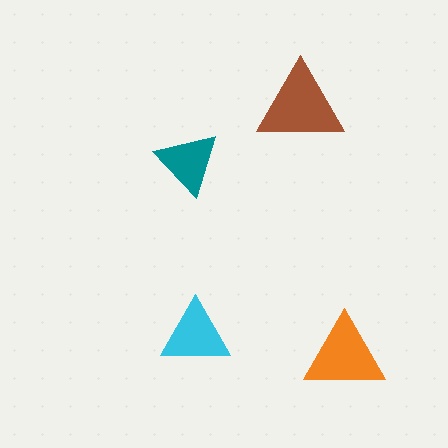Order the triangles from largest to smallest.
the brown one, the orange one, the cyan one, the teal one.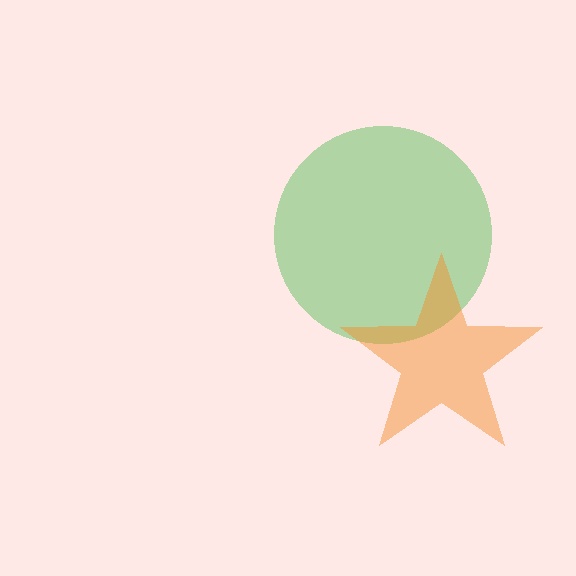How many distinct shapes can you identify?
There are 2 distinct shapes: a green circle, an orange star.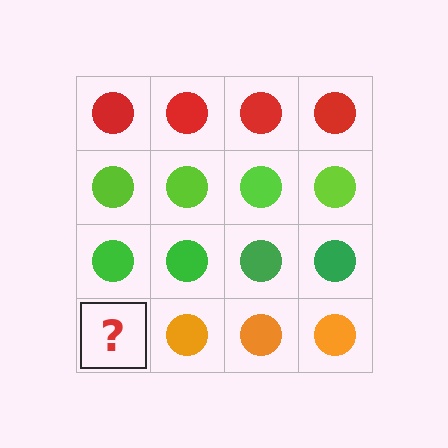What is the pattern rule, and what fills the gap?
The rule is that each row has a consistent color. The gap should be filled with an orange circle.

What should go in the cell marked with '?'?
The missing cell should contain an orange circle.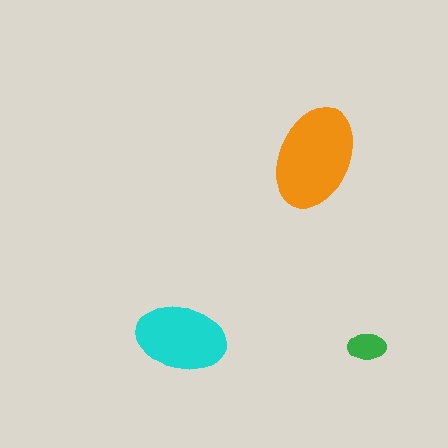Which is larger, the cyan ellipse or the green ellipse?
The cyan one.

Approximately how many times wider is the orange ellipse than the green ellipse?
About 2.5 times wider.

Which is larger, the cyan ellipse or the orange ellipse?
The orange one.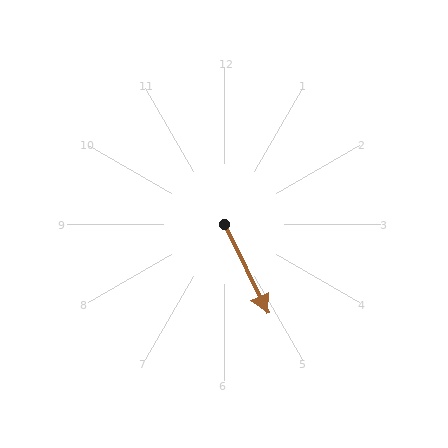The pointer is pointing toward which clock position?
Roughly 5 o'clock.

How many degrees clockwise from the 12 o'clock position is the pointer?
Approximately 154 degrees.